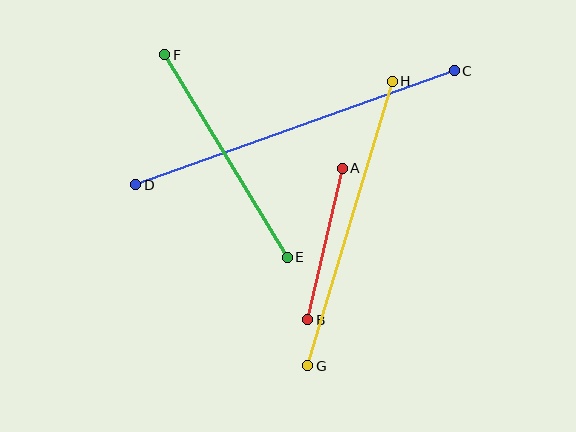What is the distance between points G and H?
The distance is approximately 297 pixels.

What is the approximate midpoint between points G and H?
The midpoint is at approximately (350, 223) pixels.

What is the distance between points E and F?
The distance is approximately 237 pixels.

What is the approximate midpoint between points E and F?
The midpoint is at approximately (226, 156) pixels.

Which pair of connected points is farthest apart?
Points C and D are farthest apart.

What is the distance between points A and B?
The distance is approximately 155 pixels.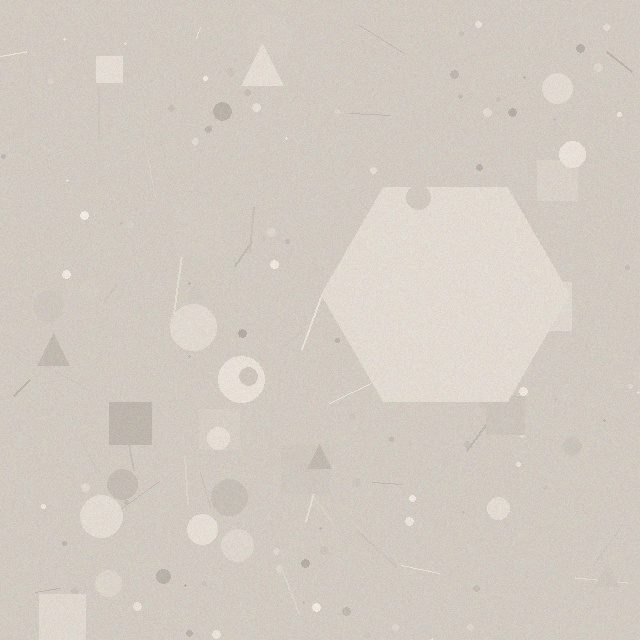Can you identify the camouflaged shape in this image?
The camouflaged shape is a hexagon.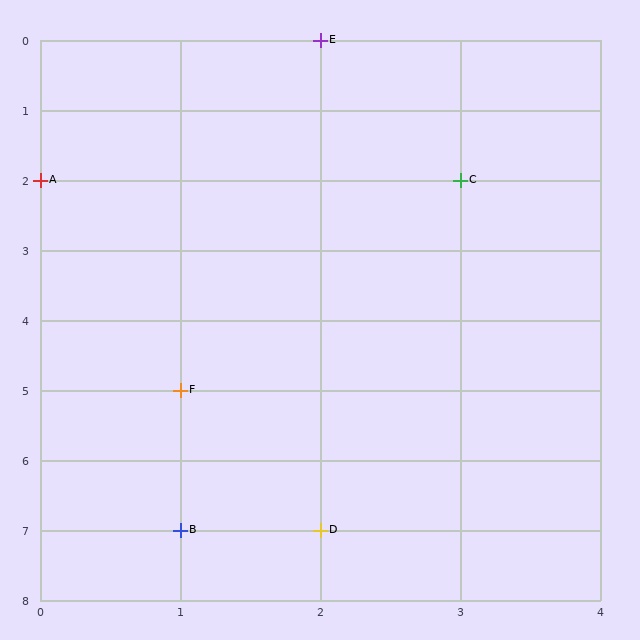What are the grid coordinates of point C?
Point C is at grid coordinates (3, 2).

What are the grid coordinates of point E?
Point E is at grid coordinates (2, 0).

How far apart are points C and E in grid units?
Points C and E are 1 column and 2 rows apart (about 2.2 grid units diagonally).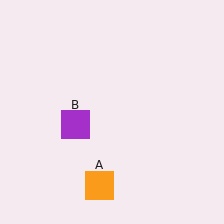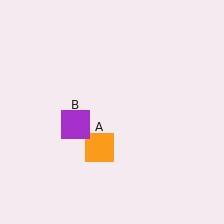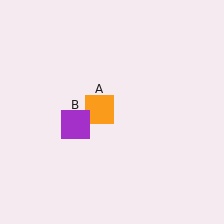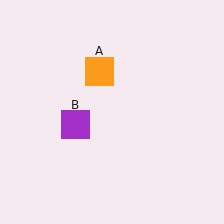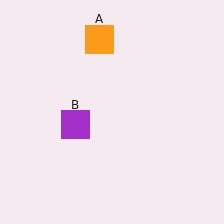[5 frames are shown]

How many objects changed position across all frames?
1 object changed position: orange square (object A).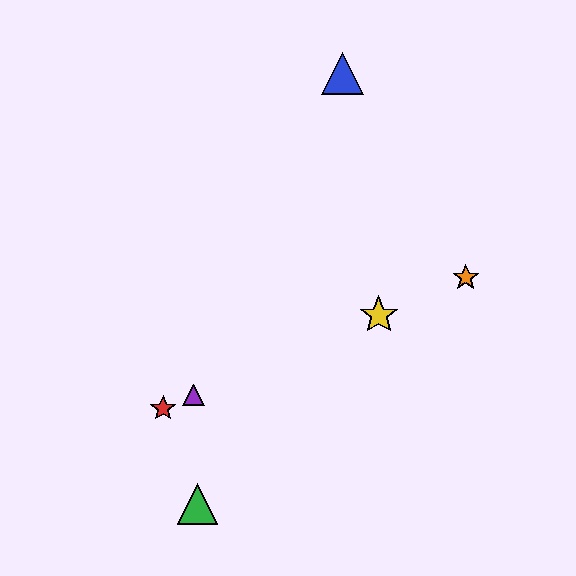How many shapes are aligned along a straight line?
4 shapes (the red star, the yellow star, the purple triangle, the orange star) are aligned along a straight line.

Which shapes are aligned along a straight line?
The red star, the yellow star, the purple triangle, the orange star are aligned along a straight line.